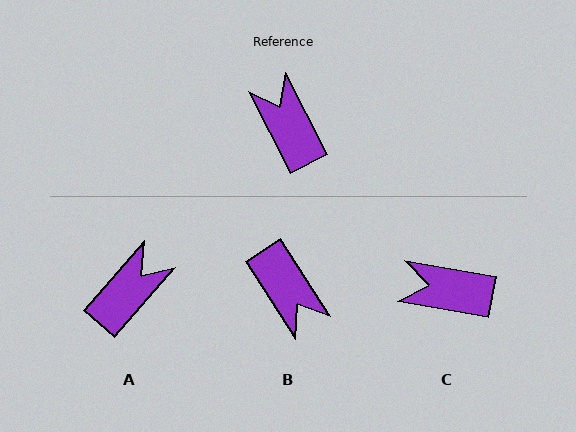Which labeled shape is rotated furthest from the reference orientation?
B, about 175 degrees away.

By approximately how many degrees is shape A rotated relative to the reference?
Approximately 68 degrees clockwise.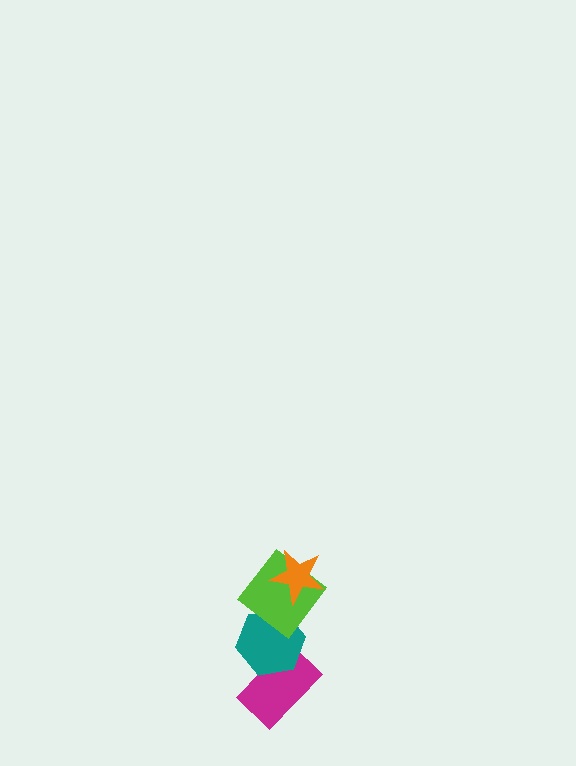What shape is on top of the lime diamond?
The orange star is on top of the lime diamond.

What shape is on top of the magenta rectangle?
The teal hexagon is on top of the magenta rectangle.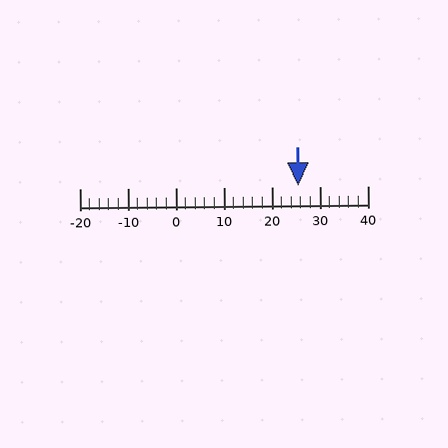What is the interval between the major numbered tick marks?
The major tick marks are spaced 10 units apart.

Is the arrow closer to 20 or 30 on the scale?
The arrow is closer to 30.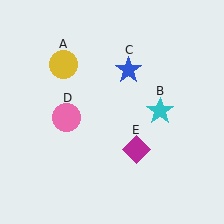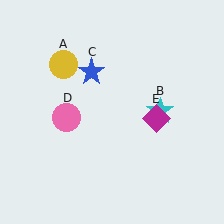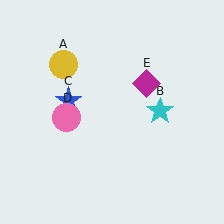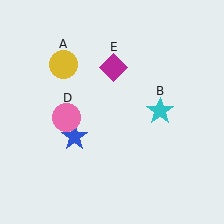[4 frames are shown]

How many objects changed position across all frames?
2 objects changed position: blue star (object C), magenta diamond (object E).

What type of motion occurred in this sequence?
The blue star (object C), magenta diamond (object E) rotated counterclockwise around the center of the scene.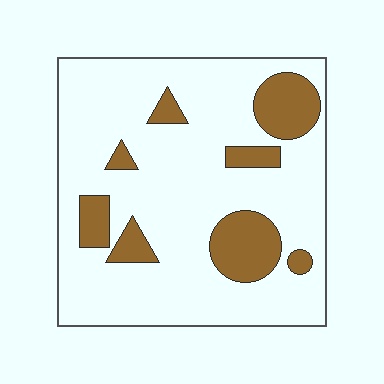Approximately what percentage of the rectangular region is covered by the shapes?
Approximately 20%.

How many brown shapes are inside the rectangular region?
8.